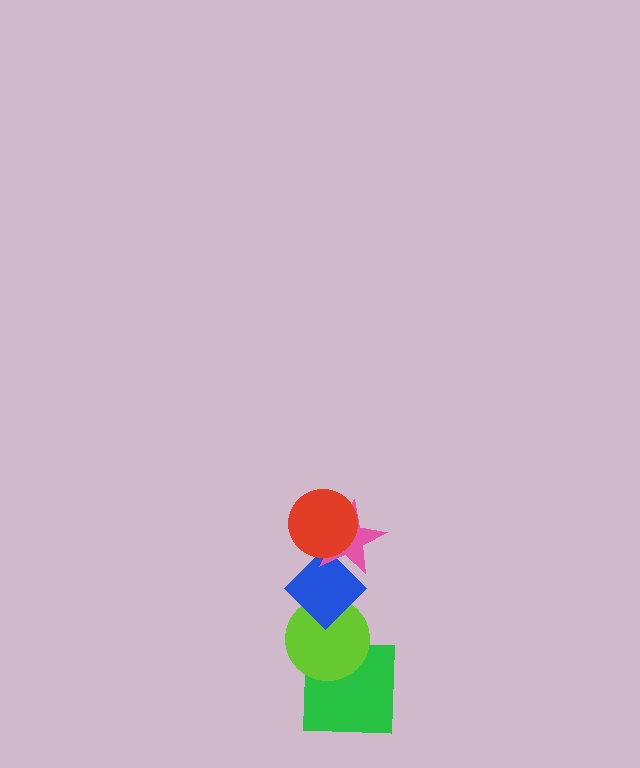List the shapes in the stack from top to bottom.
From top to bottom: the red circle, the pink star, the blue diamond, the lime circle, the green square.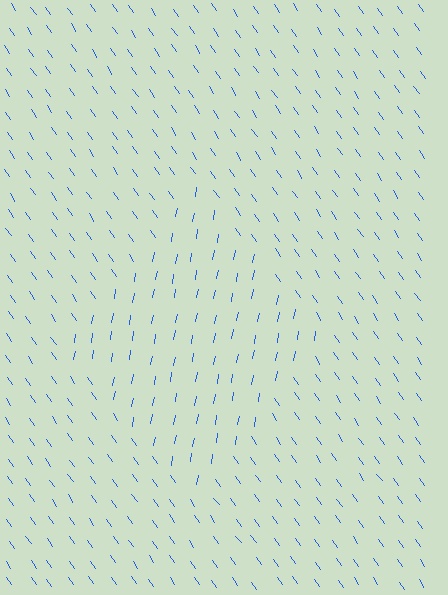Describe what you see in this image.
The image is filled with small blue line segments. A diamond region in the image has lines oriented differently from the surrounding lines, creating a visible texture boundary.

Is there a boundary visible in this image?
Yes, there is a texture boundary formed by a change in line orientation.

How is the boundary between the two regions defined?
The boundary is defined purely by a change in line orientation (approximately 45 degrees difference). All lines are the same color and thickness.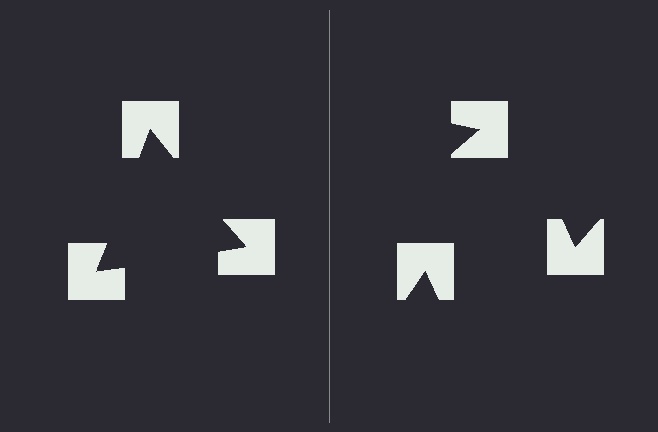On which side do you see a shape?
An illusory triangle appears on the left side. On the right side the wedge cuts are rotated, so no coherent shape forms.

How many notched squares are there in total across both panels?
6 — 3 on each side.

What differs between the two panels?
The notched squares are positioned identically on both sides; only the wedge orientations differ. On the left they align to a triangle; on the right they are misaligned.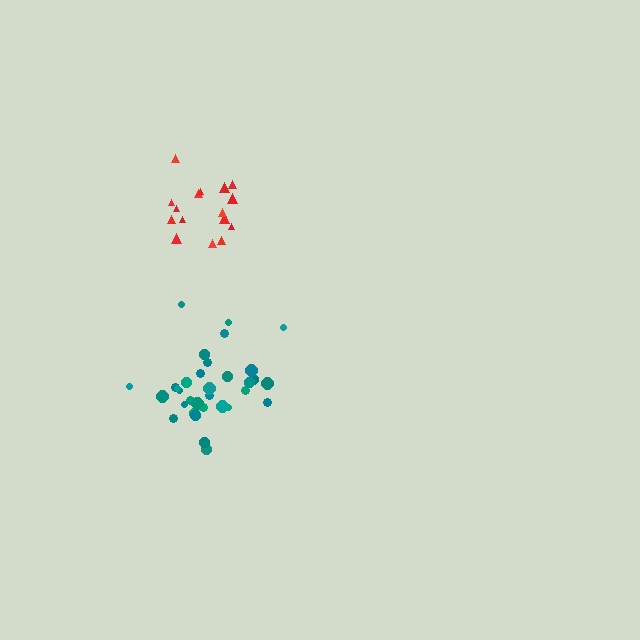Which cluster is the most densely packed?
Teal.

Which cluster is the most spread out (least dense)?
Red.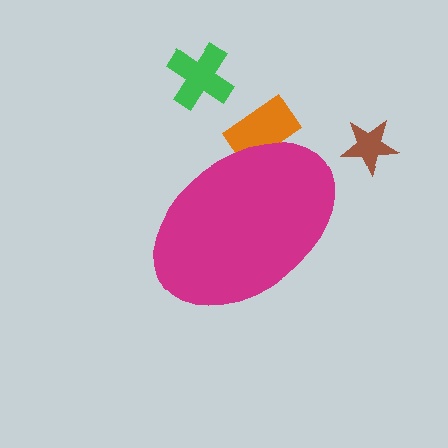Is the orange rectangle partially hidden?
Yes, the orange rectangle is partially hidden behind the magenta ellipse.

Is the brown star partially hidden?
No, the brown star is fully visible.